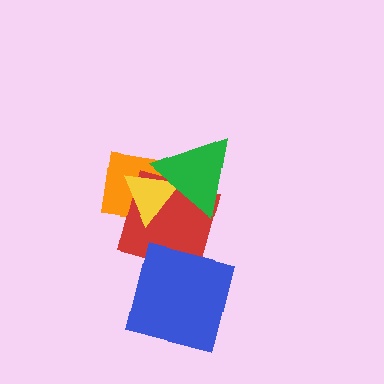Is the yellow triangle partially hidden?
Yes, it is partially covered by another shape.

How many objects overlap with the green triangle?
3 objects overlap with the green triangle.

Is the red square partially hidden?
Yes, it is partially covered by another shape.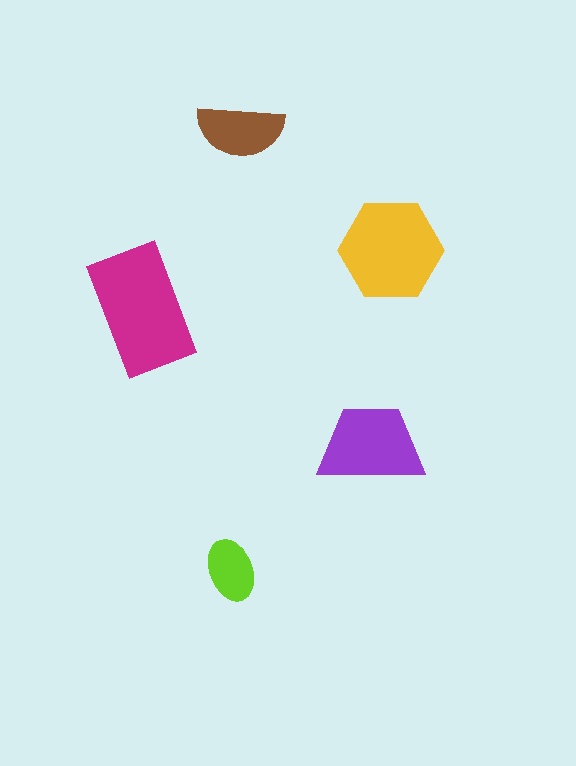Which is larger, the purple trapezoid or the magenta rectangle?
The magenta rectangle.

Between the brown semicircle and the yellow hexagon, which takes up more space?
The yellow hexagon.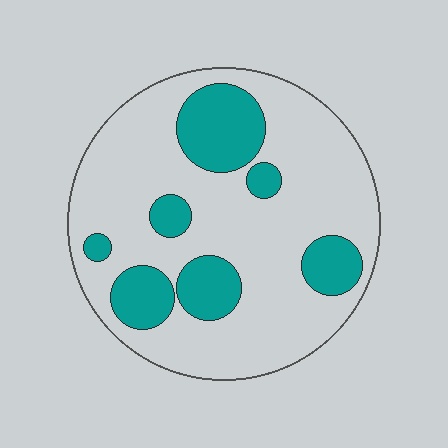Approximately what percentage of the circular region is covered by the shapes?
Approximately 25%.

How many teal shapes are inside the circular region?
7.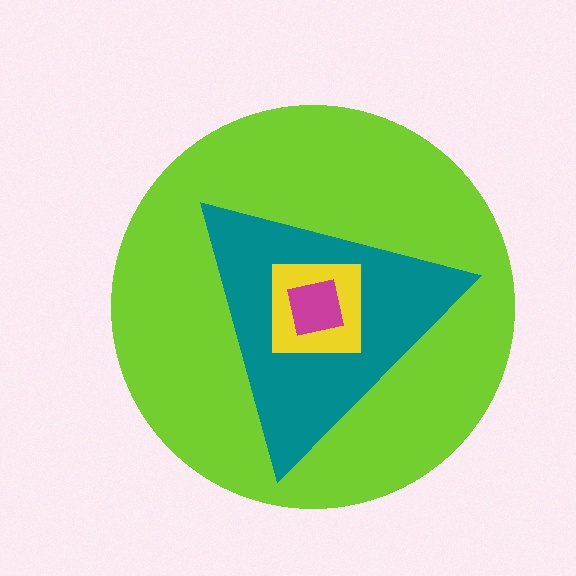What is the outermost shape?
The lime circle.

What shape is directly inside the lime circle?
The teal triangle.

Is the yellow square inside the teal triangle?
Yes.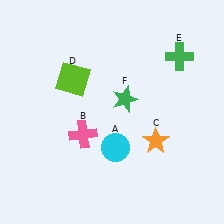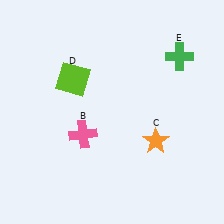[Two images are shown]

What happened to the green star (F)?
The green star (F) was removed in Image 2. It was in the top-right area of Image 1.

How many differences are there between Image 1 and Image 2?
There are 2 differences between the two images.